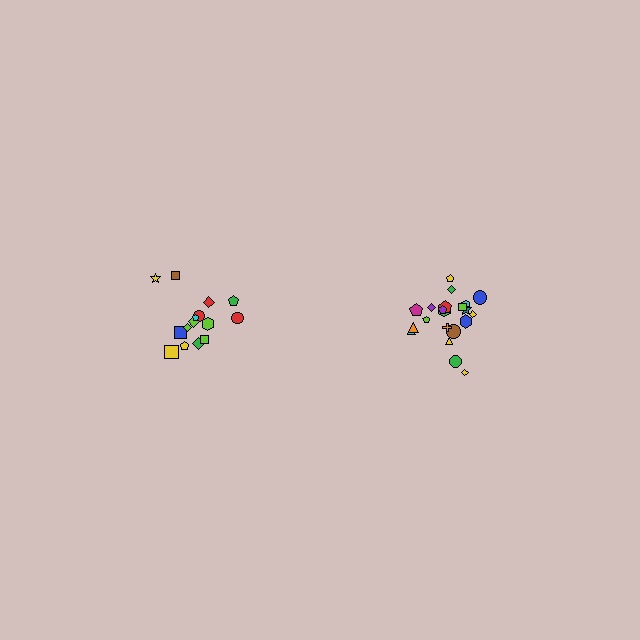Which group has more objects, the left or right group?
The right group.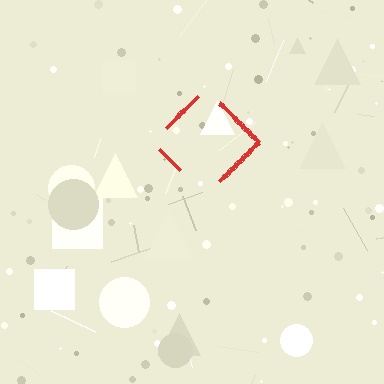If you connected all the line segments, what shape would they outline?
They would outline a diamond.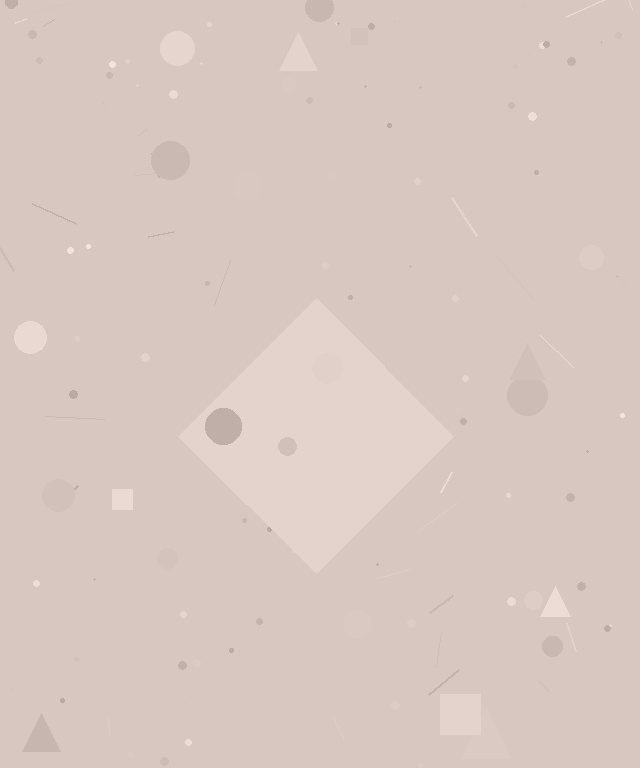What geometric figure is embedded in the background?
A diamond is embedded in the background.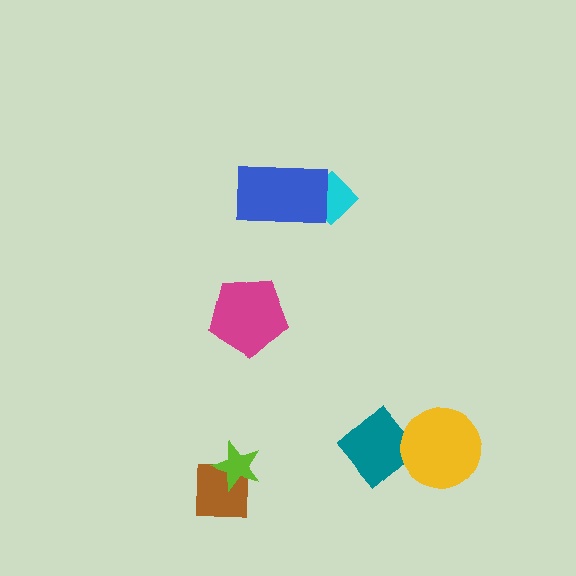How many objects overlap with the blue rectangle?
1 object overlaps with the blue rectangle.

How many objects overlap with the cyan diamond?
1 object overlaps with the cyan diamond.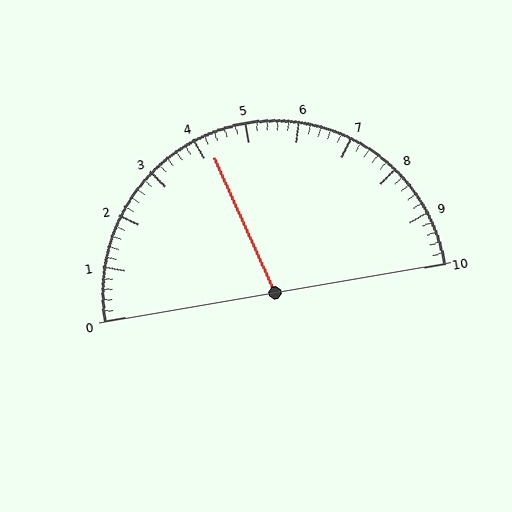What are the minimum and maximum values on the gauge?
The gauge ranges from 0 to 10.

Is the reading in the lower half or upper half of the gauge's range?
The reading is in the lower half of the range (0 to 10).